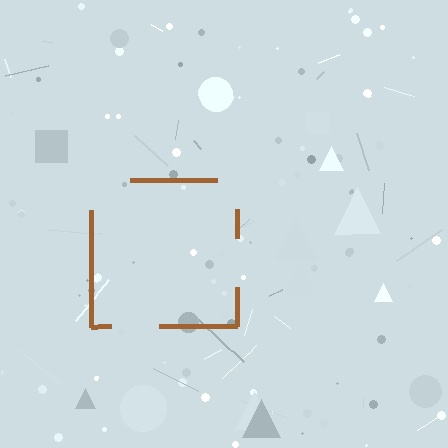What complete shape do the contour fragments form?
The contour fragments form a square.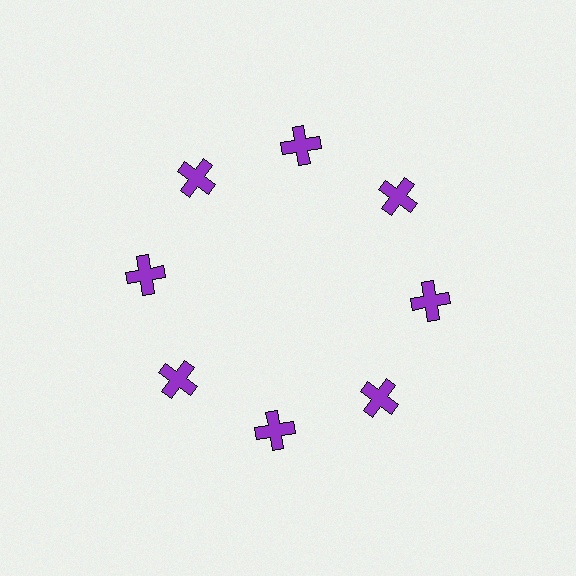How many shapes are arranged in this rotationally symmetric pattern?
There are 8 shapes, arranged in 8 groups of 1.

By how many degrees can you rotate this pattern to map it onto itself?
The pattern maps onto itself every 45 degrees of rotation.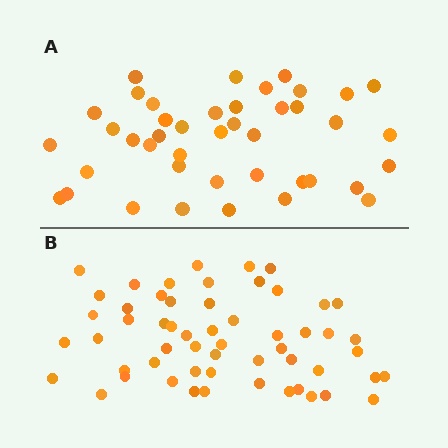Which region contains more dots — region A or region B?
Region B (the bottom region) has more dots.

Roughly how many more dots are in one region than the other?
Region B has approximately 15 more dots than region A.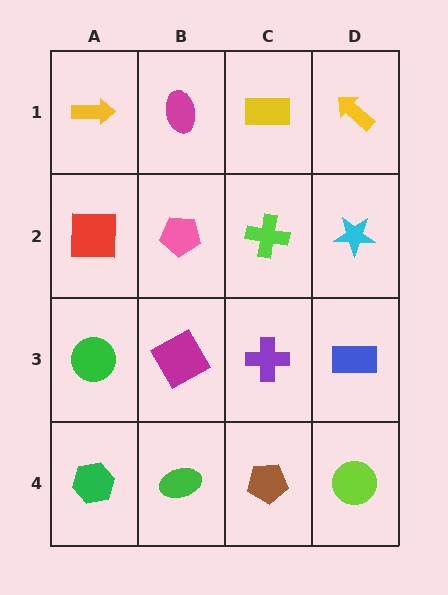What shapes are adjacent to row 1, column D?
A cyan star (row 2, column D), a yellow rectangle (row 1, column C).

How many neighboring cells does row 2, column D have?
3.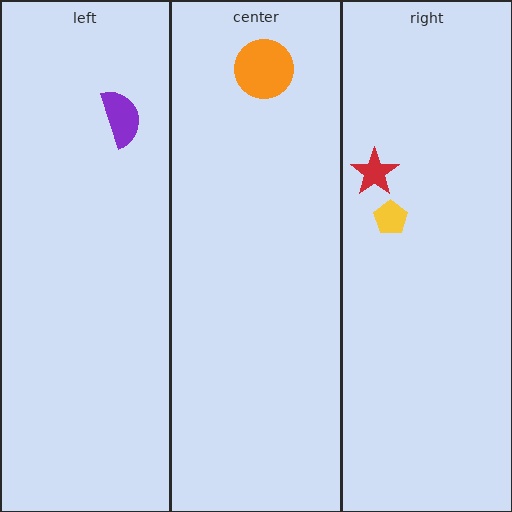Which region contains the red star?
The right region.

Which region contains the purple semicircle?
The left region.